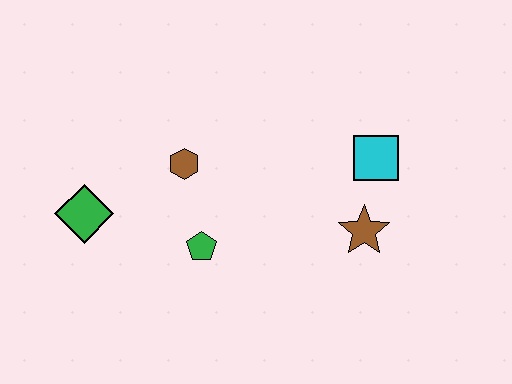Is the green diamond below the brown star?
No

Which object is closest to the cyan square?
The brown star is closest to the cyan square.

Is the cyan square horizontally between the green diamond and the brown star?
No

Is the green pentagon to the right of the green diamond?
Yes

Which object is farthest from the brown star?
The green diamond is farthest from the brown star.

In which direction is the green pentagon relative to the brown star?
The green pentagon is to the left of the brown star.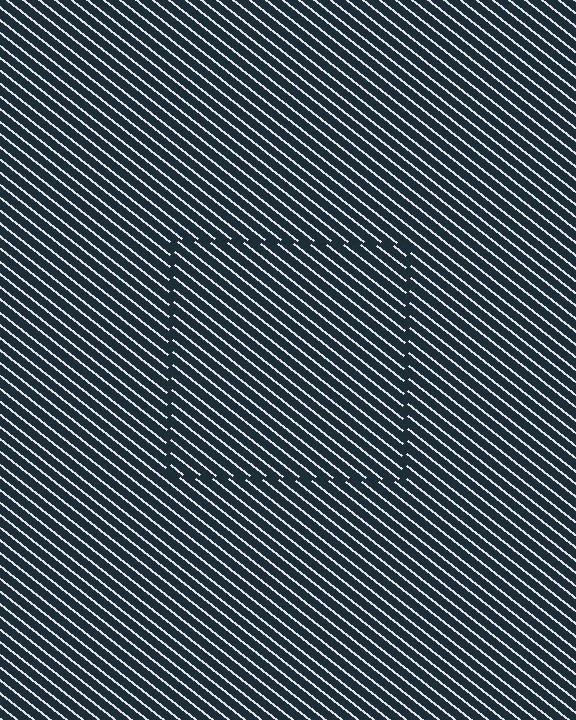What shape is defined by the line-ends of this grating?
An illusory square. The interior of the shape contains the same grating, shifted by half a period — the contour is defined by the phase discontinuity where line-ends from the inner and outer gratings abut.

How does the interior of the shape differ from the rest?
The interior of the shape contains the same grating, shifted by half a period — the contour is defined by the phase discontinuity where line-ends from the inner and outer gratings abut.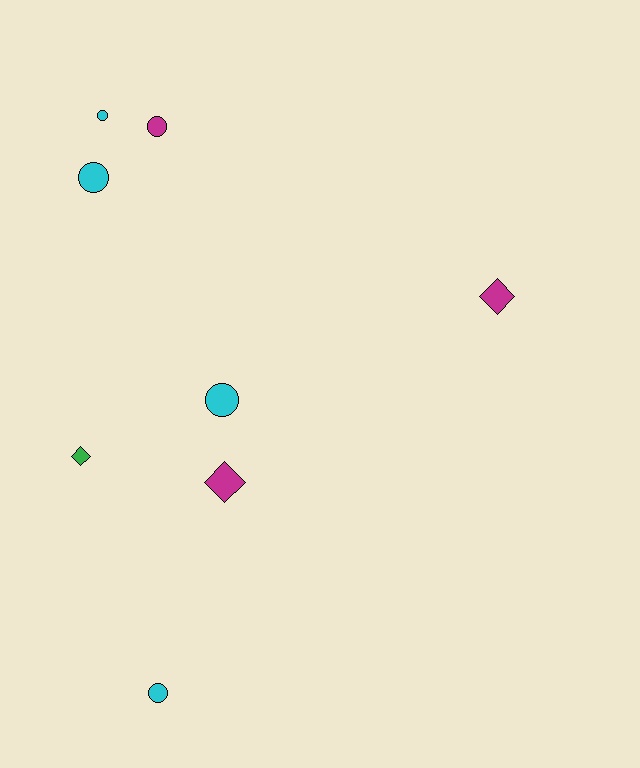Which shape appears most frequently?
Circle, with 5 objects.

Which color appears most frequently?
Cyan, with 4 objects.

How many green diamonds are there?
There is 1 green diamond.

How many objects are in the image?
There are 8 objects.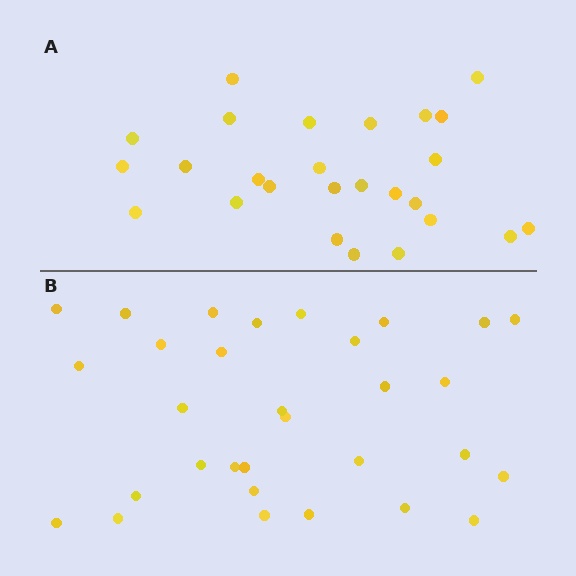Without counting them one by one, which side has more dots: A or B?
Region B (the bottom region) has more dots.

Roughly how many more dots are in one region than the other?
Region B has about 5 more dots than region A.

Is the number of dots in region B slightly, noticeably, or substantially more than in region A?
Region B has only slightly more — the two regions are fairly close. The ratio is roughly 1.2 to 1.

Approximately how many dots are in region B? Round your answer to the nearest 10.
About 30 dots. (The exact count is 31, which rounds to 30.)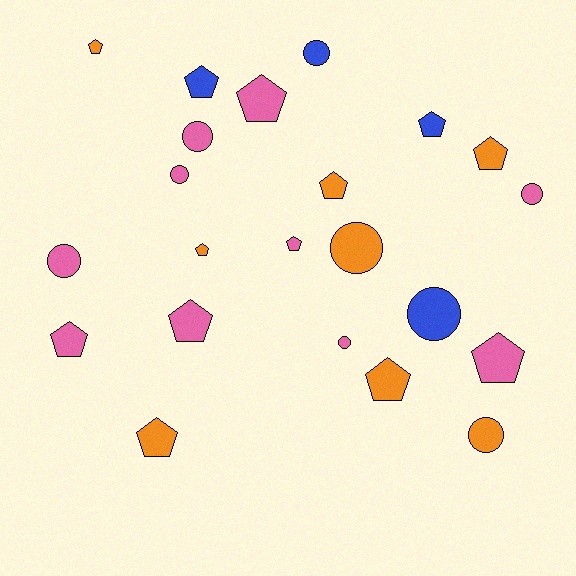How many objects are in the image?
There are 22 objects.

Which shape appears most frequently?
Pentagon, with 13 objects.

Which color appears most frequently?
Pink, with 10 objects.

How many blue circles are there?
There are 2 blue circles.